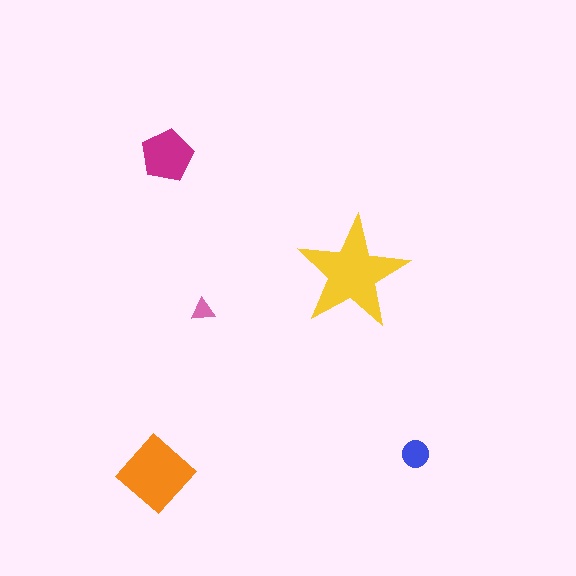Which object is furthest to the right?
The blue circle is rightmost.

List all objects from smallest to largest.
The pink triangle, the blue circle, the magenta pentagon, the orange diamond, the yellow star.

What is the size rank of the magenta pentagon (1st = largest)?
3rd.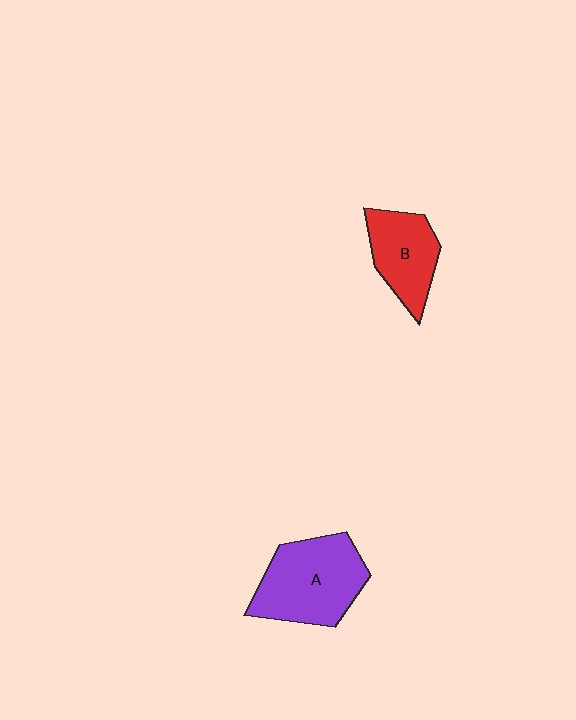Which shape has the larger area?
Shape A (purple).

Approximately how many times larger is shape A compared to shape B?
Approximately 1.5 times.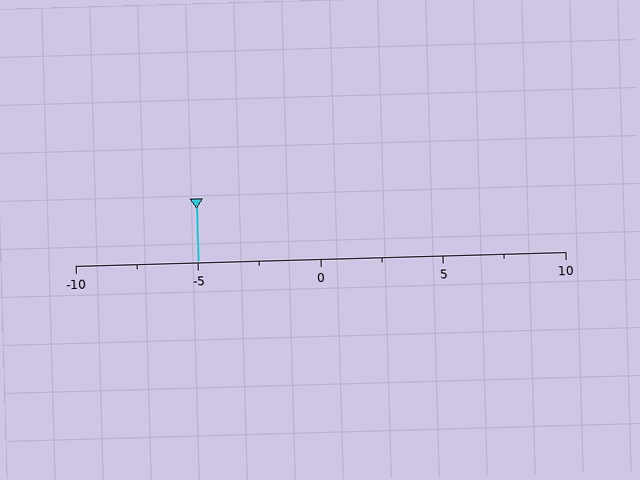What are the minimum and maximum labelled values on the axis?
The axis runs from -10 to 10.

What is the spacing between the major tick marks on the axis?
The major ticks are spaced 5 apart.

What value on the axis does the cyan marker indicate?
The marker indicates approximately -5.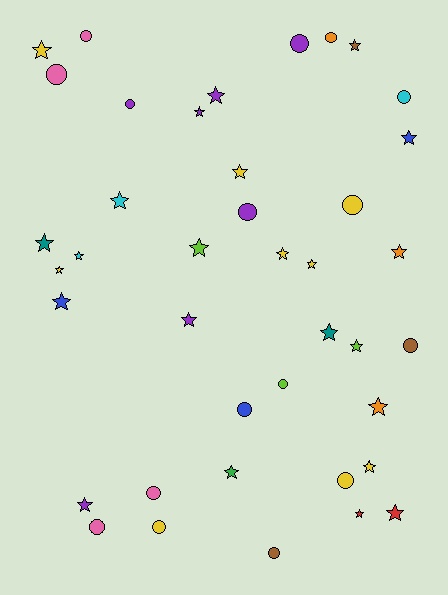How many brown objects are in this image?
There are 3 brown objects.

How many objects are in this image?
There are 40 objects.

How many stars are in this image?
There are 24 stars.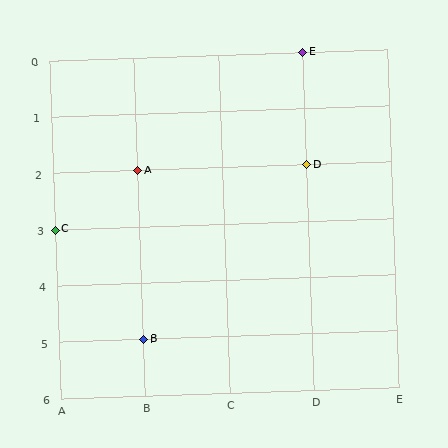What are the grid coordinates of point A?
Point A is at grid coordinates (B, 2).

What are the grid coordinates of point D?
Point D is at grid coordinates (D, 2).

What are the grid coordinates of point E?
Point E is at grid coordinates (D, 0).